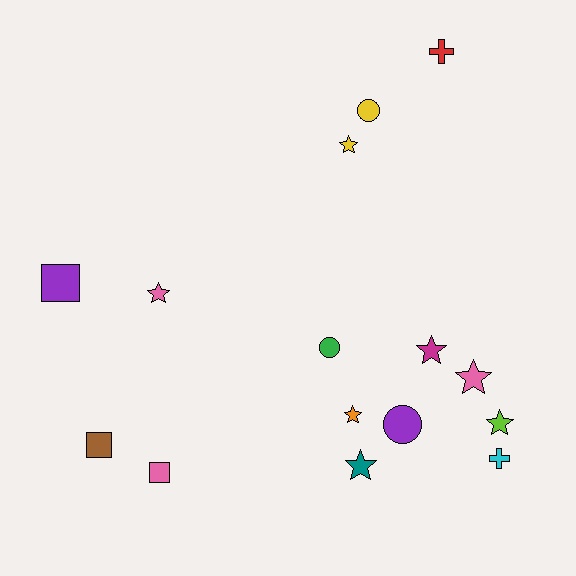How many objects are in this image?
There are 15 objects.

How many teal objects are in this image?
There is 1 teal object.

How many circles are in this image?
There are 3 circles.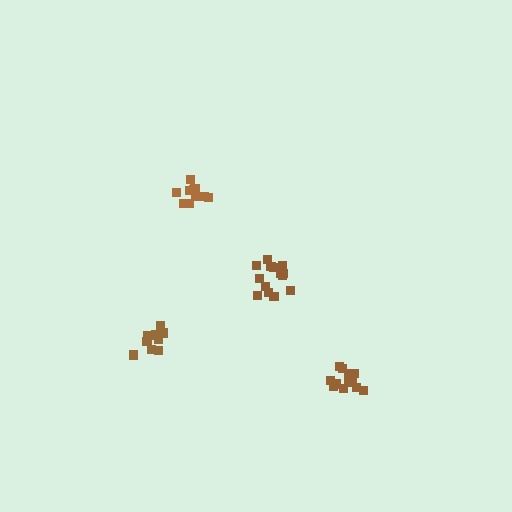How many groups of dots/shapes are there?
There are 4 groups.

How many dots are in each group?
Group 1: 10 dots, Group 2: 10 dots, Group 3: 13 dots, Group 4: 14 dots (47 total).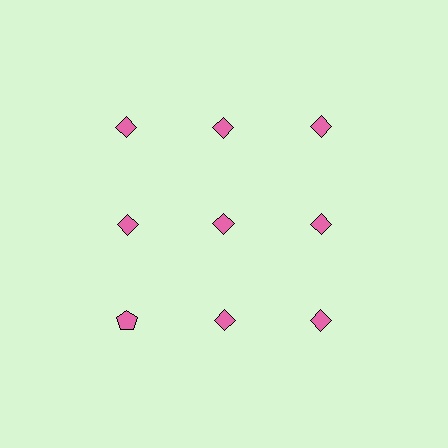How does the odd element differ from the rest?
It has a different shape: pentagon instead of diamond.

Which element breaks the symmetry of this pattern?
The pink pentagon in the third row, leftmost column breaks the symmetry. All other shapes are pink diamonds.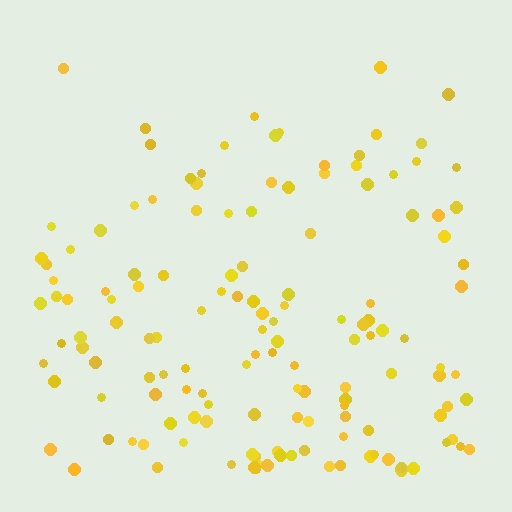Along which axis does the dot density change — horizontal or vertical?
Vertical.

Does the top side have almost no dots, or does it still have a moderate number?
Still a moderate number, just noticeably fewer than the bottom.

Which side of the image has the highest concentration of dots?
The bottom.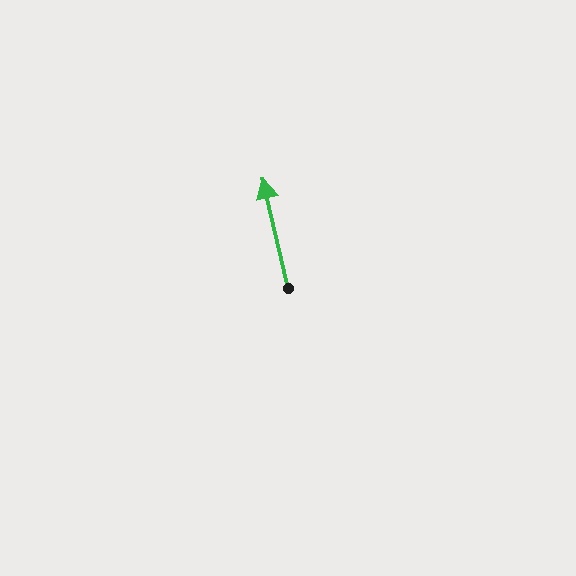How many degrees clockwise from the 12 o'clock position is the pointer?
Approximately 347 degrees.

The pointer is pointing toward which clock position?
Roughly 12 o'clock.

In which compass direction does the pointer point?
North.